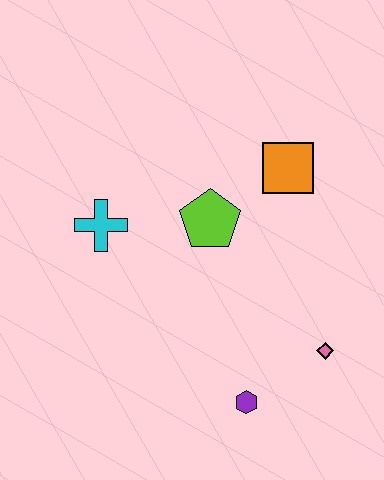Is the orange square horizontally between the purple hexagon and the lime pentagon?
No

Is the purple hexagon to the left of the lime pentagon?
No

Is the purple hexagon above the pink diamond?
No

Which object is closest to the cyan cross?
The lime pentagon is closest to the cyan cross.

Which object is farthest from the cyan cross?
The pink diamond is farthest from the cyan cross.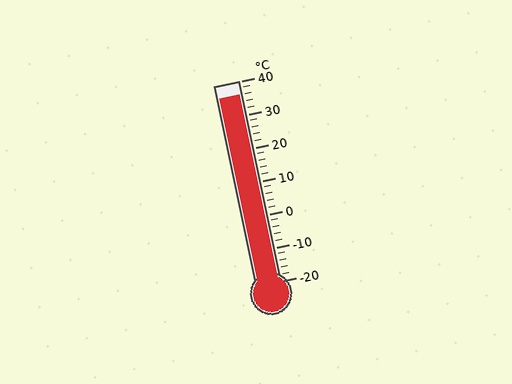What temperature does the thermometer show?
The thermometer shows approximately 36°C.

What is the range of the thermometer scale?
The thermometer scale ranges from -20°C to 40°C.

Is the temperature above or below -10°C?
The temperature is above -10°C.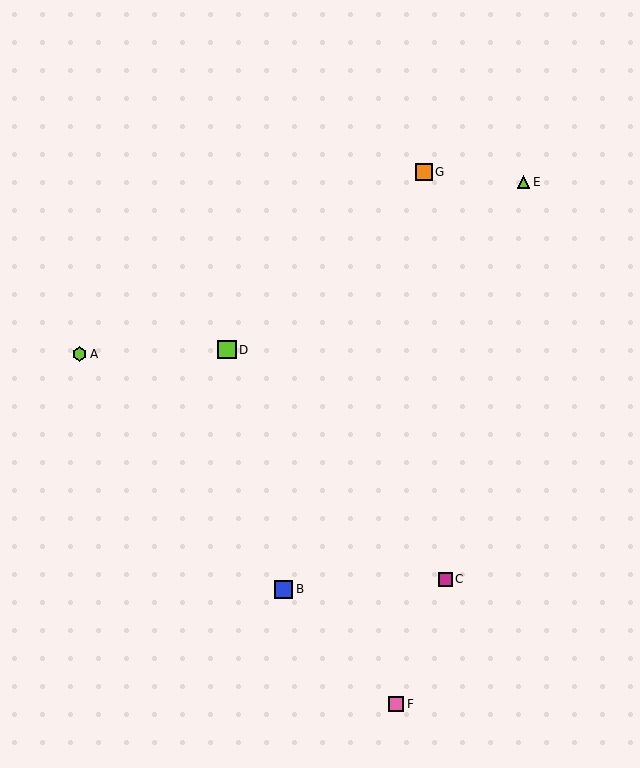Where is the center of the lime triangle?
The center of the lime triangle is at (523, 182).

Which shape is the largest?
The lime square (labeled D) is the largest.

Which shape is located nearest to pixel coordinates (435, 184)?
The orange square (labeled G) at (424, 172) is nearest to that location.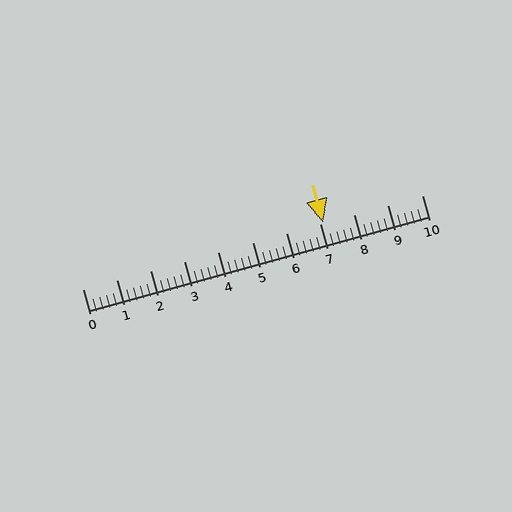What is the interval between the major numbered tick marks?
The major tick marks are spaced 1 units apart.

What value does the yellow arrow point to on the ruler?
The yellow arrow points to approximately 7.1.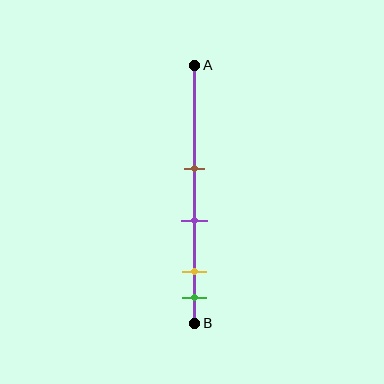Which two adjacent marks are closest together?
The yellow and green marks are the closest adjacent pair.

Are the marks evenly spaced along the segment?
No, the marks are not evenly spaced.